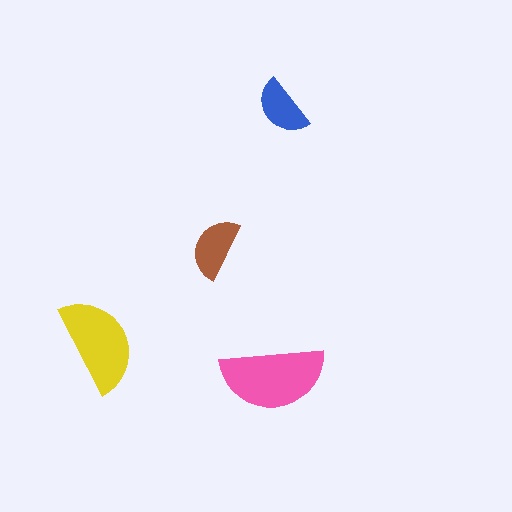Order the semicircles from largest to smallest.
the pink one, the yellow one, the brown one, the blue one.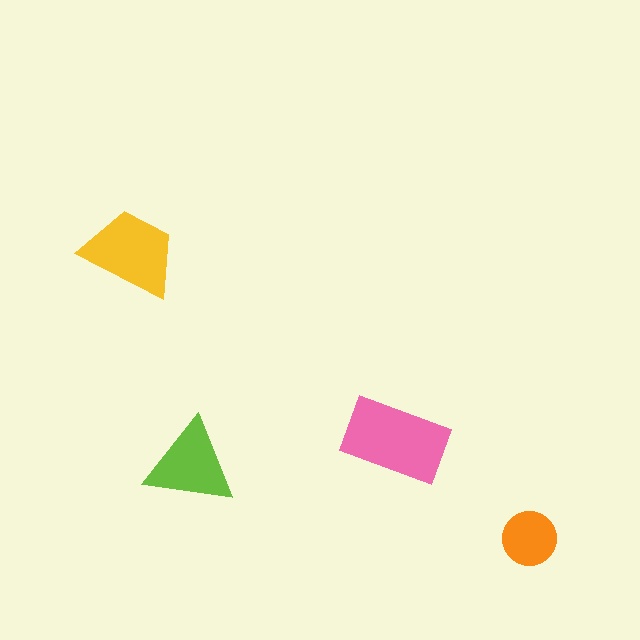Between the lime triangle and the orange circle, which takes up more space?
The lime triangle.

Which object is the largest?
The pink rectangle.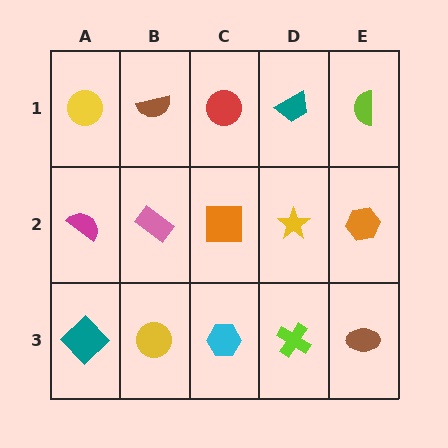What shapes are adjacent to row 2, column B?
A brown semicircle (row 1, column B), a yellow circle (row 3, column B), a magenta semicircle (row 2, column A), an orange square (row 2, column C).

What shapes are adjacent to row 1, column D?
A yellow star (row 2, column D), a red circle (row 1, column C), a lime semicircle (row 1, column E).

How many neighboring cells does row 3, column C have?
3.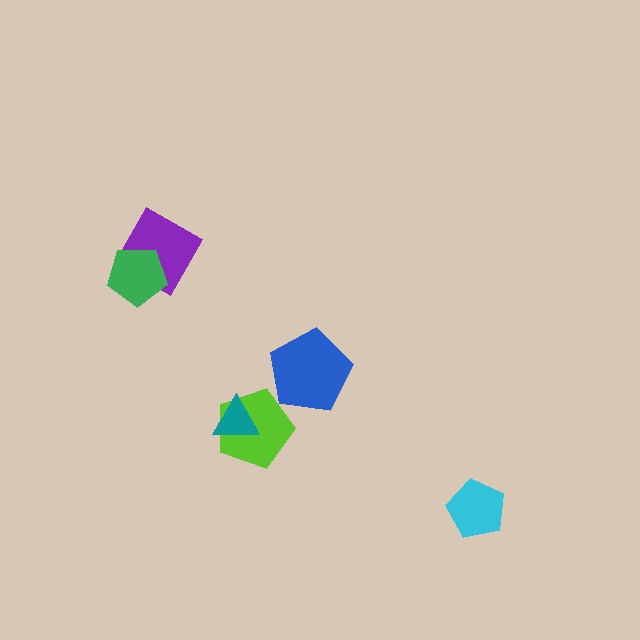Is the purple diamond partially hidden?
Yes, it is partially covered by another shape.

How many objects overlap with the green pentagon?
1 object overlaps with the green pentagon.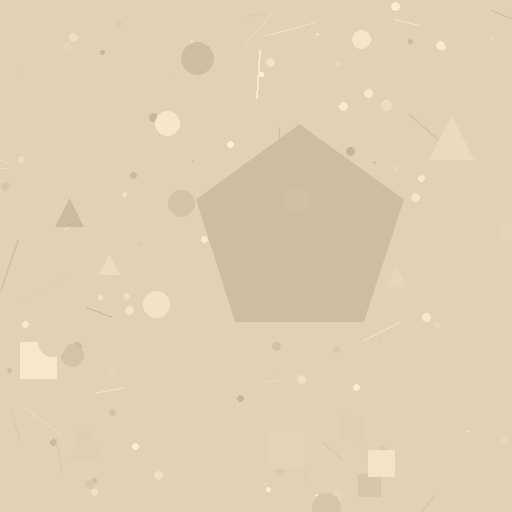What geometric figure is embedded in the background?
A pentagon is embedded in the background.